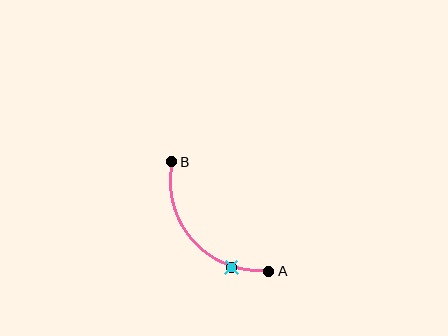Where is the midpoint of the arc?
The arc midpoint is the point on the curve farthest from the straight line joining A and B. It sits below and to the left of that line.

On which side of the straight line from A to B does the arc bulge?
The arc bulges below and to the left of the straight line connecting A and B.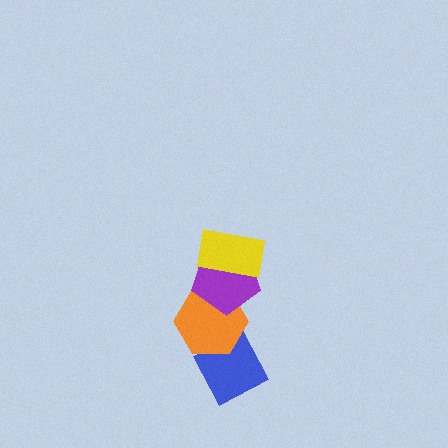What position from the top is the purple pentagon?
The purple pentagon is 2nd from the top.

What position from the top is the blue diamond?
The blue diamond is 4th from the top.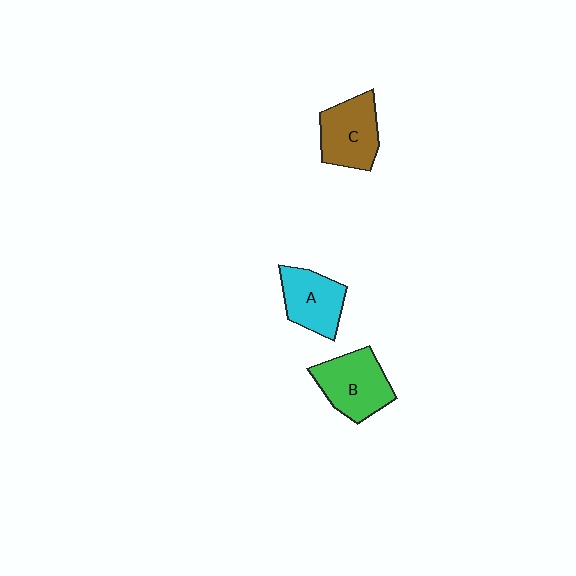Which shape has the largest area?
Shape B (green).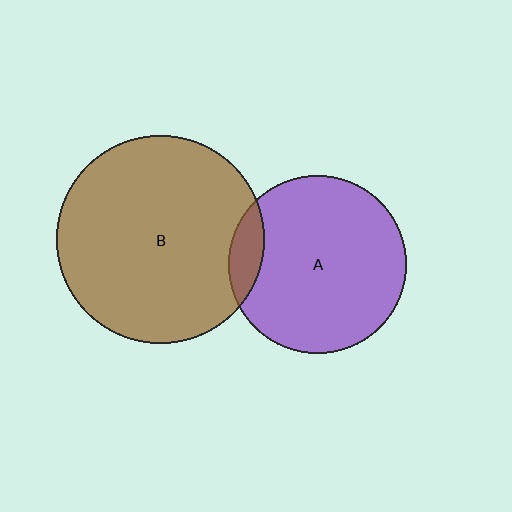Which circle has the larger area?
Circle B (brown).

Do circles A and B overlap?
Yes.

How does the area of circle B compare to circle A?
Approximately 1.4 times.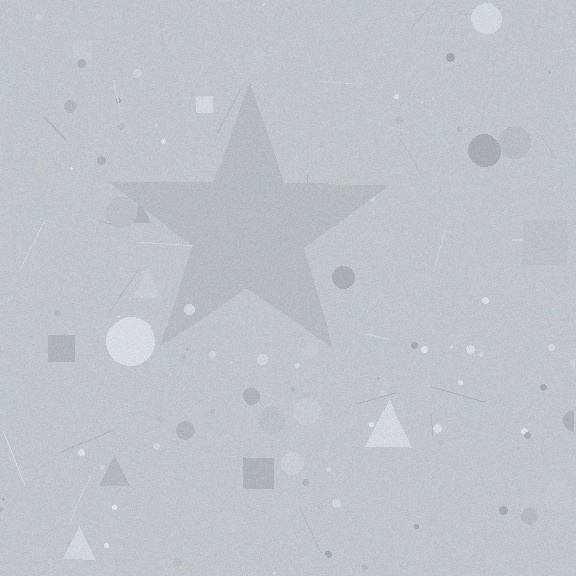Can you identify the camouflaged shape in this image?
The camouflaged shape is a star.